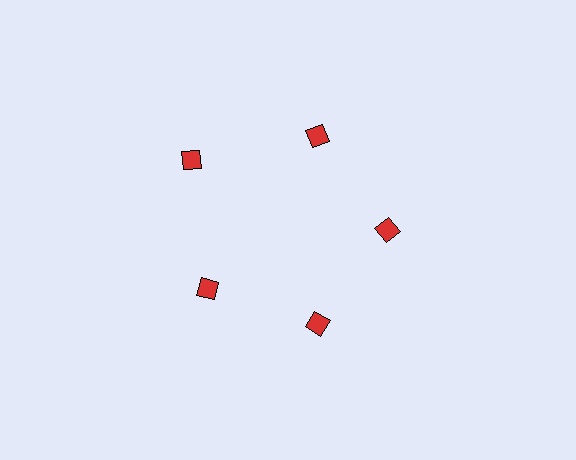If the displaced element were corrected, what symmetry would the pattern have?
It would have 5-fold rotational symmetry — the pattern would map onto itself every 72 degrees.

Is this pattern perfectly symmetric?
No. The 5 red diamonds are arranged in a ring, but one element near the 10 o'clock position is pushed outward from the center, breaking the 5-fold rotational symmetry.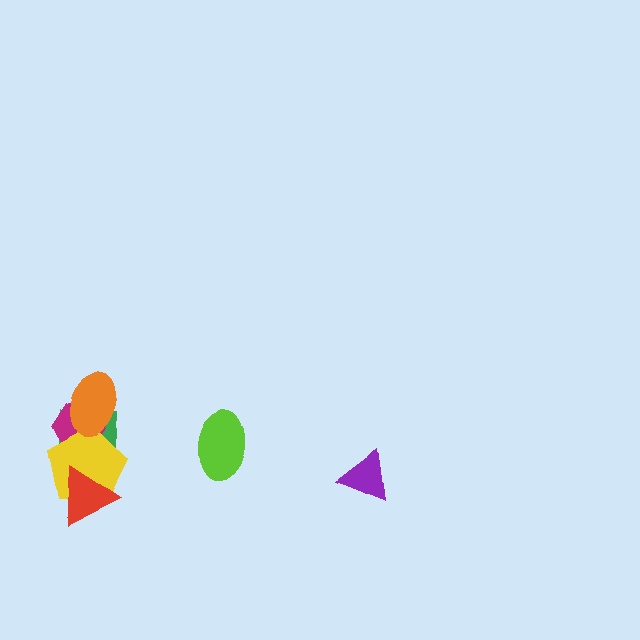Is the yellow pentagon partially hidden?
Yes, it is partially covered by another shape.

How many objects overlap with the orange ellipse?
3 objects overlap with the orange ellipse.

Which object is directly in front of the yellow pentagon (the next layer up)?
The orange ellipse is directly in front of the yellow pentagon.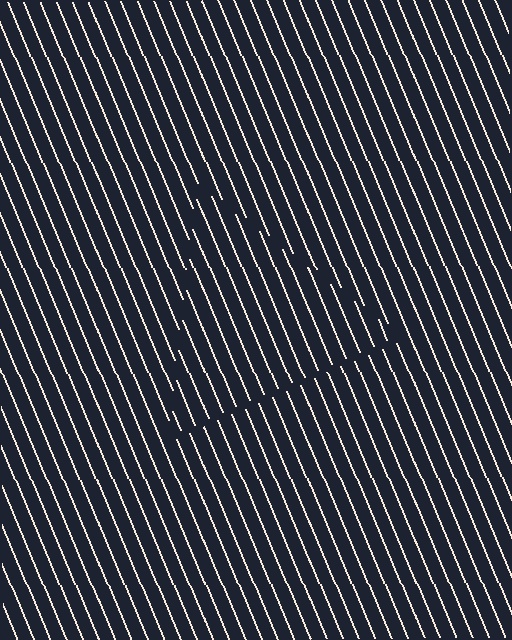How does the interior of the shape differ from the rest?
The interior of the shape contains the same grating, shifted by half a period — the contour is defined by the phase discontinuity where line-ends from the inner and outer gratings abut.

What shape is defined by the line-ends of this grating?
An illusory triangle. The interior of the shape contains the same grating, shifted by half a period — the contour is defined by the phase discontinuity where line-ends from the inner and outer gratings abut.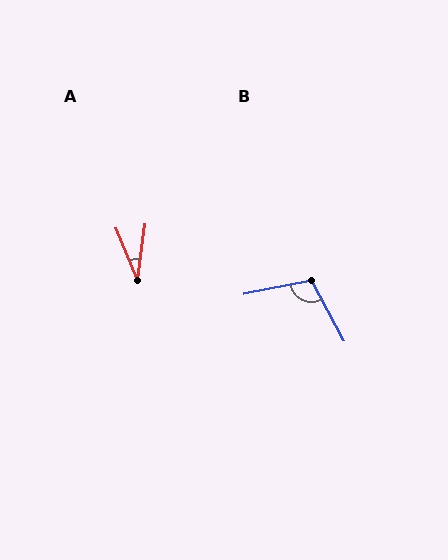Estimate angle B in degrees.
Approximately 107 degrees.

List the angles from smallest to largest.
A (29°), B (107°).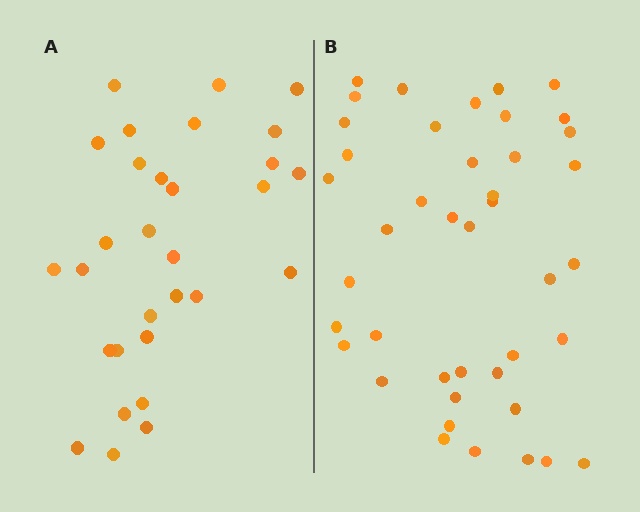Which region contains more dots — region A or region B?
Region B (the right region) has more dots.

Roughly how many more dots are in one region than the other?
Region B has roughly 12 or so more dots than region A.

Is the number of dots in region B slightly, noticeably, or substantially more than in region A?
Region B has noticeably more, but not dramatically so. The ratio is roughly 1.4 to 1.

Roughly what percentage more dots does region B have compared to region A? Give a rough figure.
About 40% more.